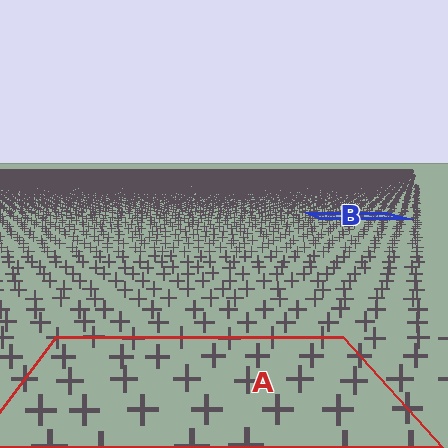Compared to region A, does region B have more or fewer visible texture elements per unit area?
Region B has more texture elements per unit area — they are packed more densely because it is farther away.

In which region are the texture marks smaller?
The texture marks are smaller in region B, because it is farther away.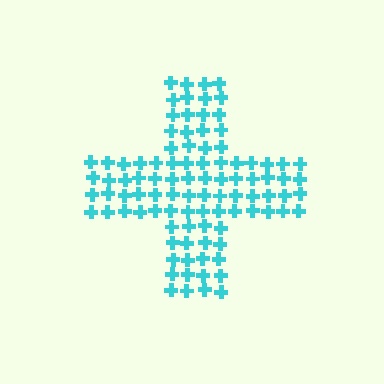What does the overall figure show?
The overall figure shows a cross.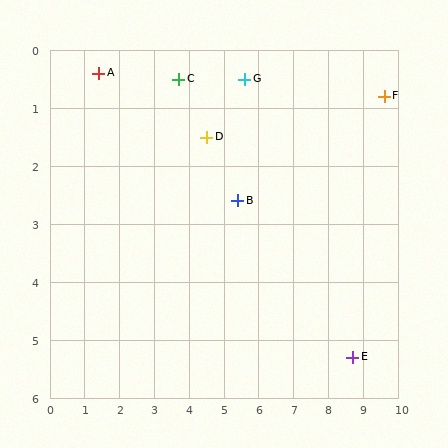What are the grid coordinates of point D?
Point D is at approximately (4.5, 1.5).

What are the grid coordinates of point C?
Point C is at approximately (3.7, 0.5).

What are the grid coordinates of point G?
Point G is at approximately (5.6, 0.5).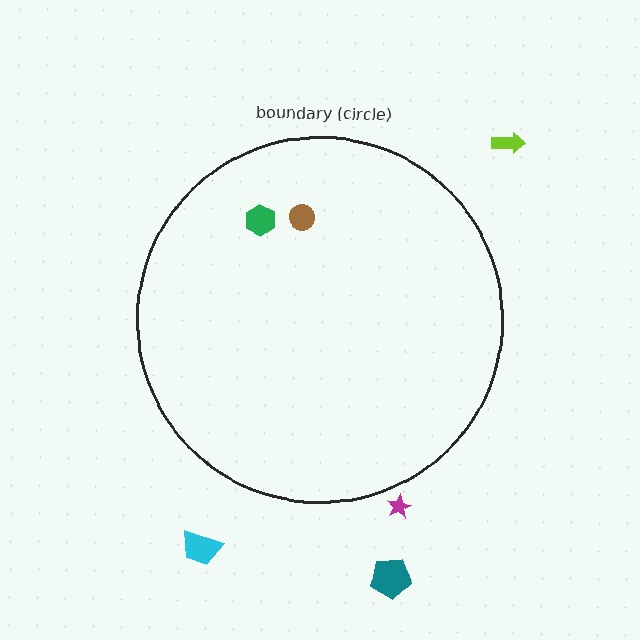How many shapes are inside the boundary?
2 inside, 4 outside.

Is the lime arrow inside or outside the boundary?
Outside.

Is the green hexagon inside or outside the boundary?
Inside.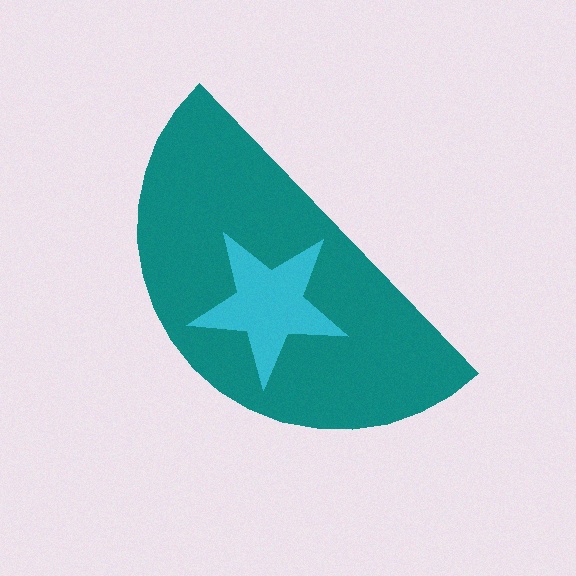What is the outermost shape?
The teal semicircle.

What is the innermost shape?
The cyan star.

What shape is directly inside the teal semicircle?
The cyan star.